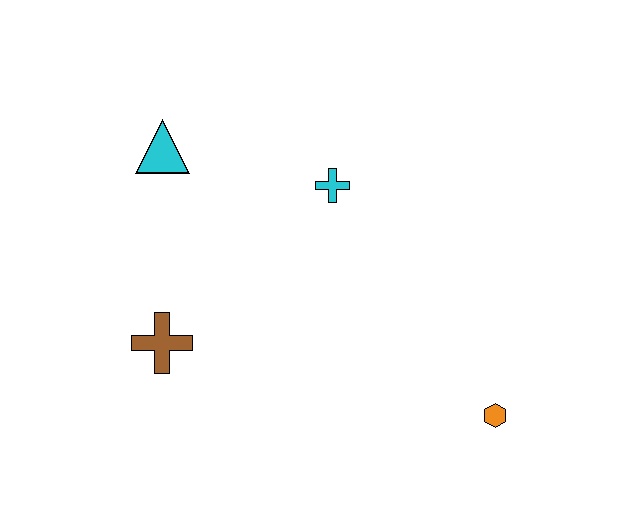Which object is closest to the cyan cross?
The cyan triangle is closest to the cyan cross.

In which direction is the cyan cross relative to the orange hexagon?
The cyan cross is above the orange hexagon.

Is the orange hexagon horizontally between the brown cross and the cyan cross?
No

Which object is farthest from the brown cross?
The orange hexagon is farthest from the brown cross.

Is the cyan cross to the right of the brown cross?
Yes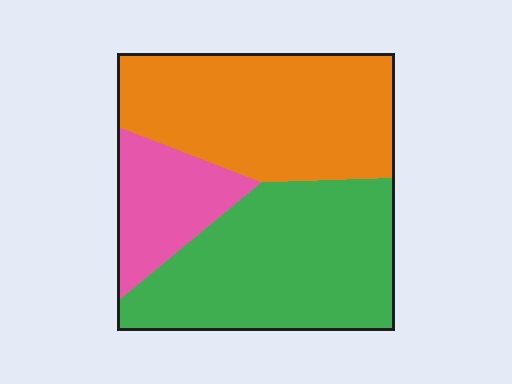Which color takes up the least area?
Pink, at roughly 15%.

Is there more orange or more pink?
Orange.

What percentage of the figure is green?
Green takes up between a quarter and a half of the figure.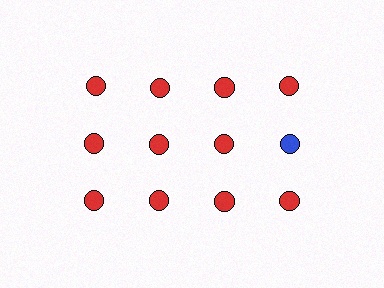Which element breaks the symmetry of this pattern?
The blue circle in the second row, second from right column breaks the symmetry. All other shapes are red circles.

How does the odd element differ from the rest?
It has a different color: blue instead of red.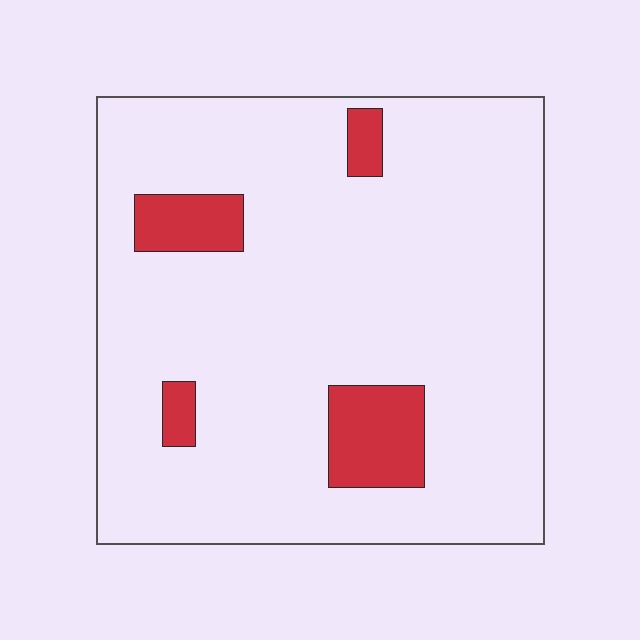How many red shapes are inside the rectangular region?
4.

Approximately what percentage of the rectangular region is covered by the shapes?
Approximately 10%.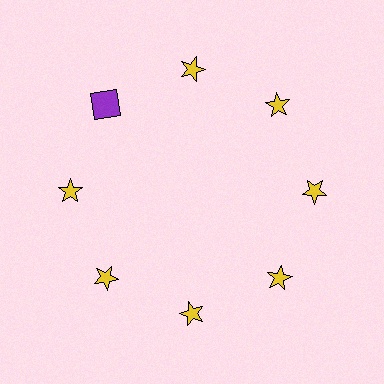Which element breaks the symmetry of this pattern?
The purple square at roughly the 10 o'clock position breaks the symmetry. All other shapes are yellow stars.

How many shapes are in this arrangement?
There are 8 shapes arranged in a ring pattern.